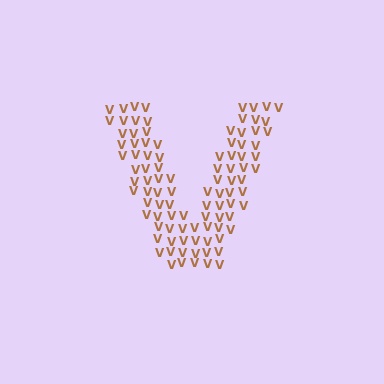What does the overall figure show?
The overall figure shows the letter V.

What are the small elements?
The small elements are letter V's.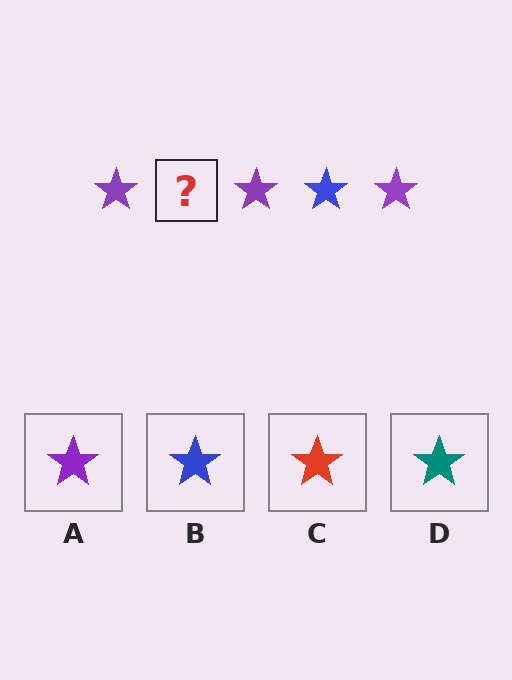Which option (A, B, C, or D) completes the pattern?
B.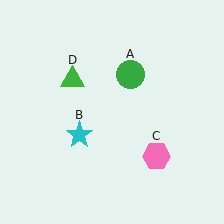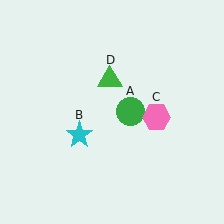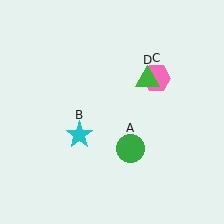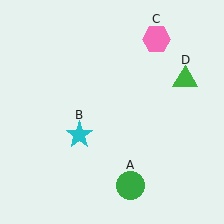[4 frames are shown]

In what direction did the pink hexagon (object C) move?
The pink hexagon (object C) moved up.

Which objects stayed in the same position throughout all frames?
Cyan star (object B) remained stationary.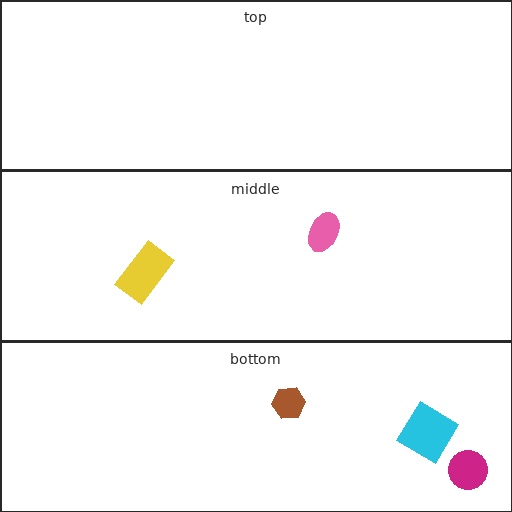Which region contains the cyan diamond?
The bottom region.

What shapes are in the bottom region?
The cyan diamond, the magenta circle, the brown hexagon.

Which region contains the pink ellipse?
The middle region.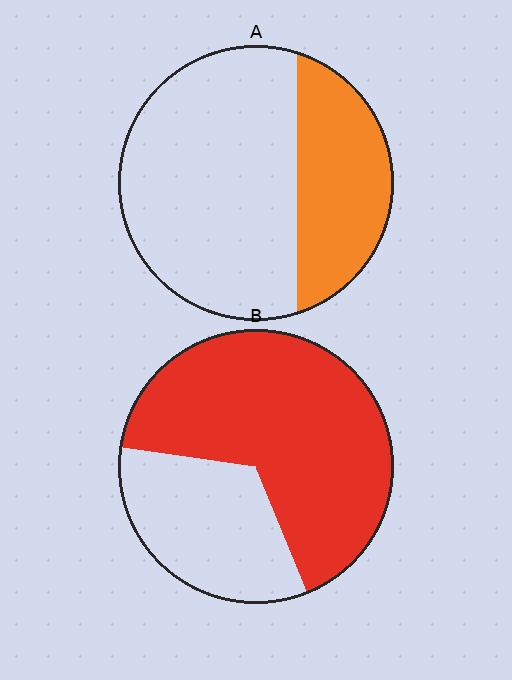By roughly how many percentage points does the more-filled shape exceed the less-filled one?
By roughly 35 percentage points (B over A).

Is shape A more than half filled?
No.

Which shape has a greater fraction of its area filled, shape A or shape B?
Shape B.